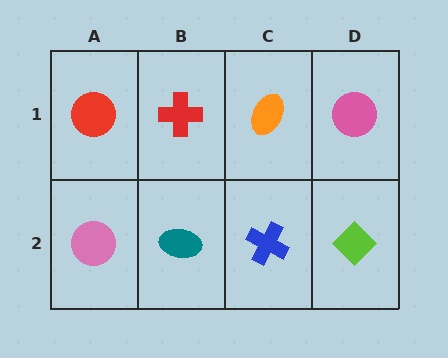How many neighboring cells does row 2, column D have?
2.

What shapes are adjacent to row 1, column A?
A pink circle (row 2, column A), a red cross (row 1, column B).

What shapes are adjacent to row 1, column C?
A blue cross (row 2, column C), a red cross (row 1, column B), a pink circle (row 1, column D).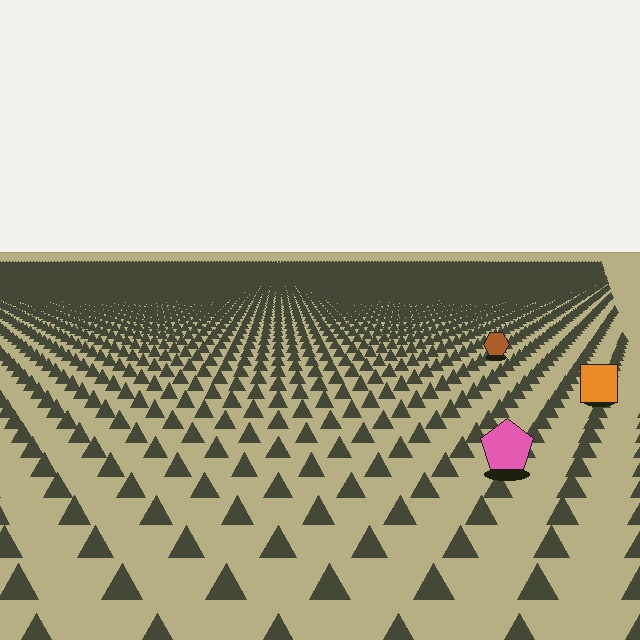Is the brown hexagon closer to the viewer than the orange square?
No. The orange square is closer — you can tell from the texture gradient: the ground texture is coarser near it.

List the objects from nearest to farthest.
From nearest to farthest: the pink pentagon, the orange square, the brown hexagon.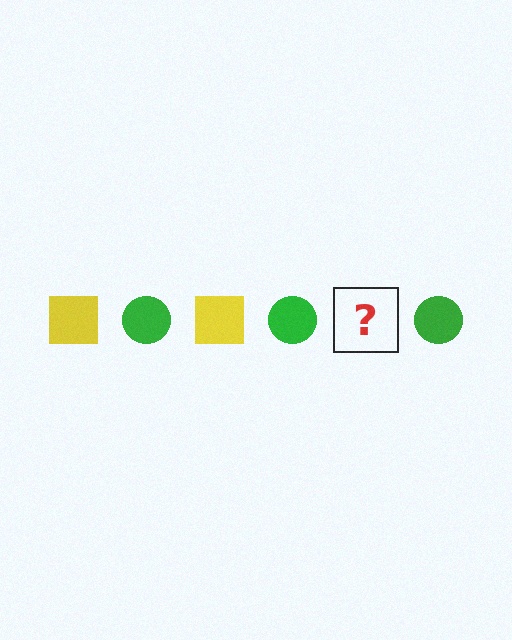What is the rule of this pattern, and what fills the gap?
The rule is that the pattern alternates between yellow square and green circle. The gap should be filled with a yellow square.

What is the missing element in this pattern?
The missing element is a yellow square.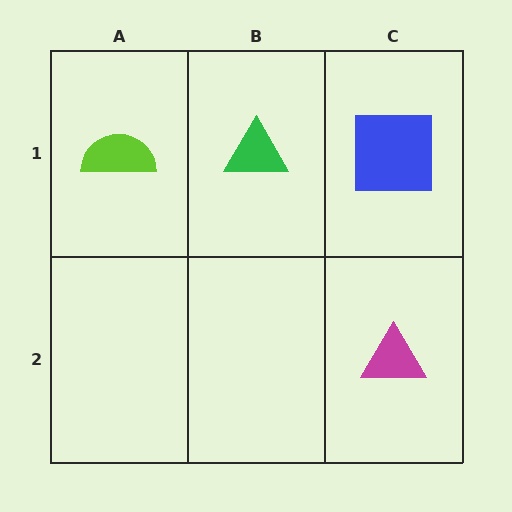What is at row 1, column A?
A lime semicircle.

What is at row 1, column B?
A green triangle.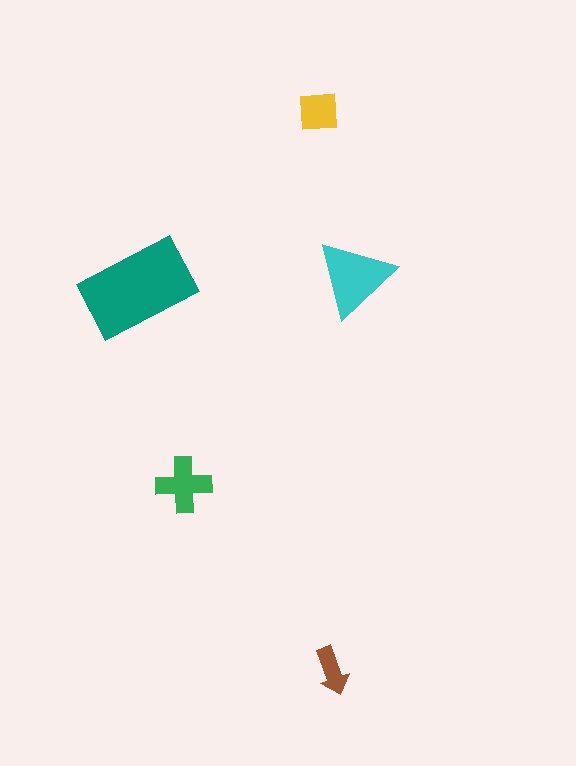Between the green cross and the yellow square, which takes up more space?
The green cross.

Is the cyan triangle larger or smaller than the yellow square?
Larger.